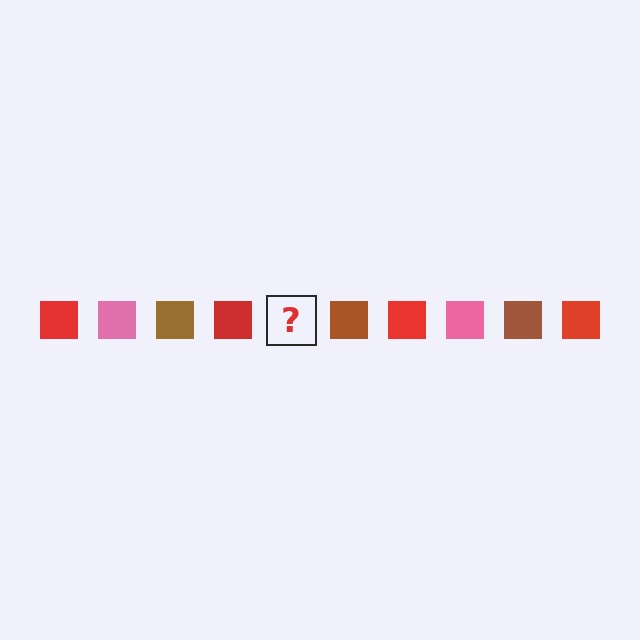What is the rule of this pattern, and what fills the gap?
The rule is that the pattern cycles through red, pink, brown squares. The gap should be filled with a pink square.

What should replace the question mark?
The question mark should be replaced with a pink square.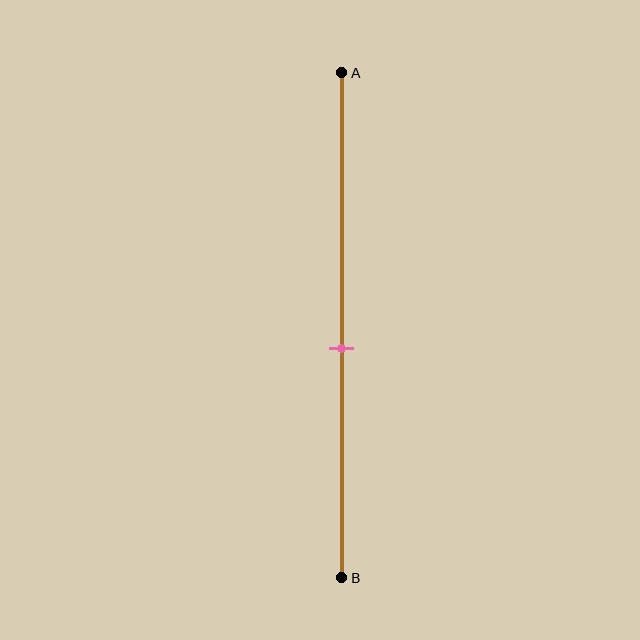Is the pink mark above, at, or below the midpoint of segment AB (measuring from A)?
The pink mark is below the midpoint of segment AB.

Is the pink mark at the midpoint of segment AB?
No, the mark is at about 55% from A, not at the 50% midpoint.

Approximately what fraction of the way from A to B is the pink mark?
The pink mark is approximately 55% of the way from A to B.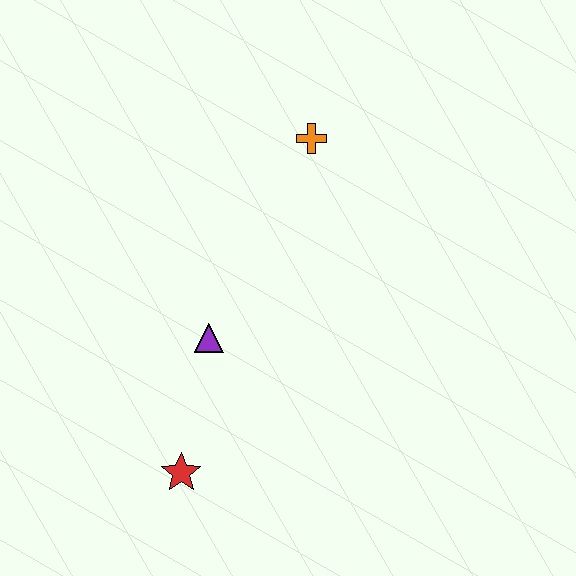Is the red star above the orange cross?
No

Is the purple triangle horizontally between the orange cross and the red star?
Yes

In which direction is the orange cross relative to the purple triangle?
The orange cross is above the purple triangle.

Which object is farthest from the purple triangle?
The orange cross is farthest from the purple triangle.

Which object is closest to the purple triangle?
The red star is closest to the purple triangle.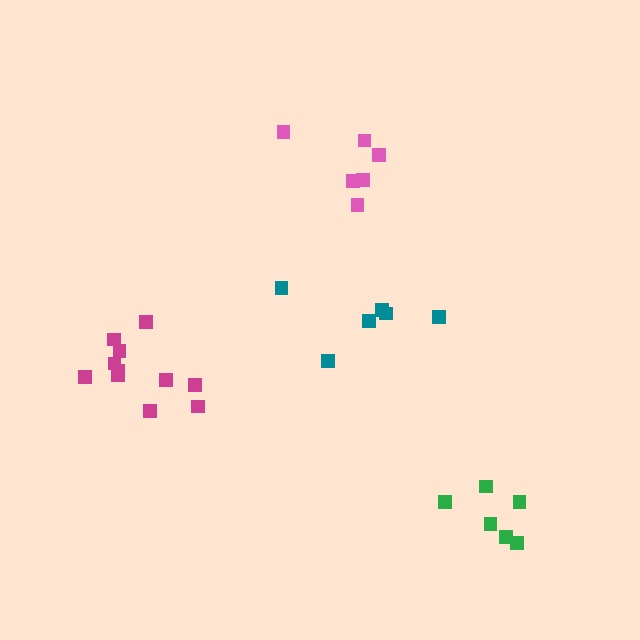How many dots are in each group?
Group 1: 11 dots, Group 2: 6 dots, Group 3: 6 dots, Group 4: 6 dots (29 total).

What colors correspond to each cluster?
The clusters are colored: magenta, teal, pink, green.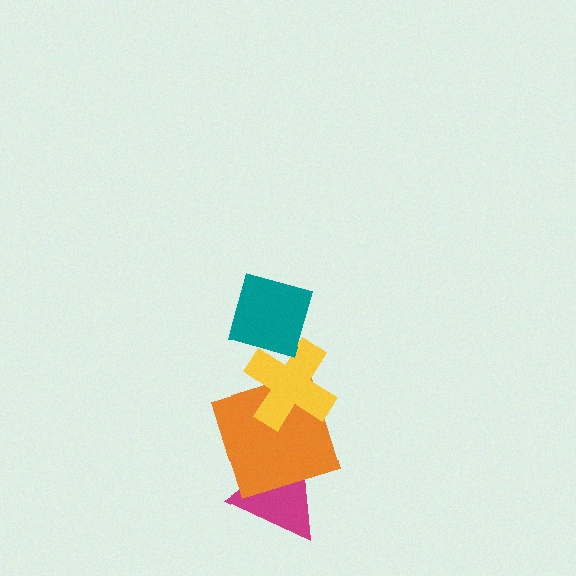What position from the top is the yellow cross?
The yellow cross is 2nd from the top.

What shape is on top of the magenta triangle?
The orange square is on top of the magenta triangle.